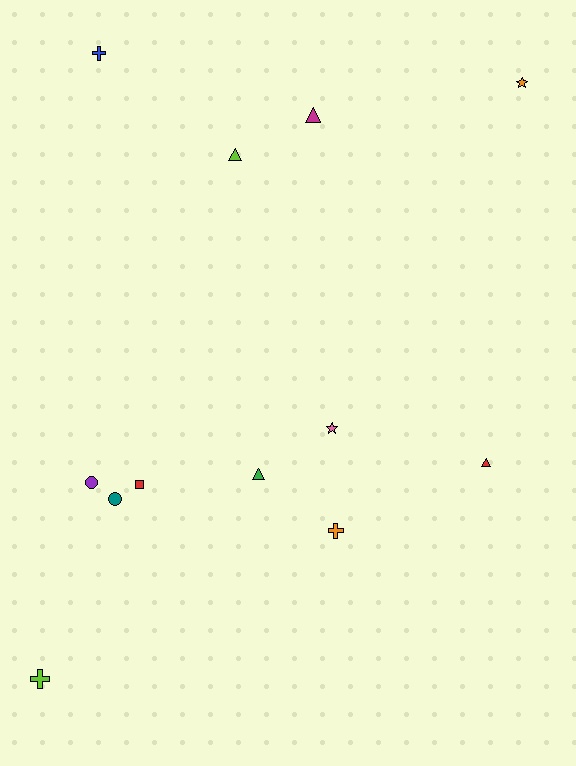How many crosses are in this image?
There are 3 crosses.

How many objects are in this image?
There are 12 objects.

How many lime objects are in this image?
There are 2 lime objects.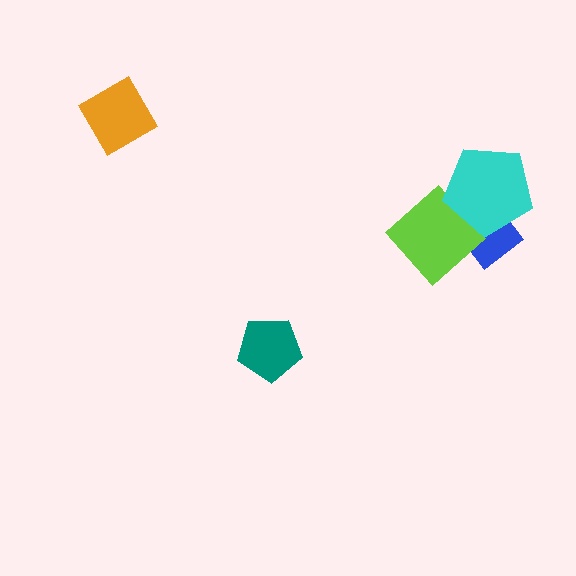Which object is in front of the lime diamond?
The cyan pentagon is in front of the lime diamond.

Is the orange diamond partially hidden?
No, no other shape covers it.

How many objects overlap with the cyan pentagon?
2 objects overlap with the cyan pentagon.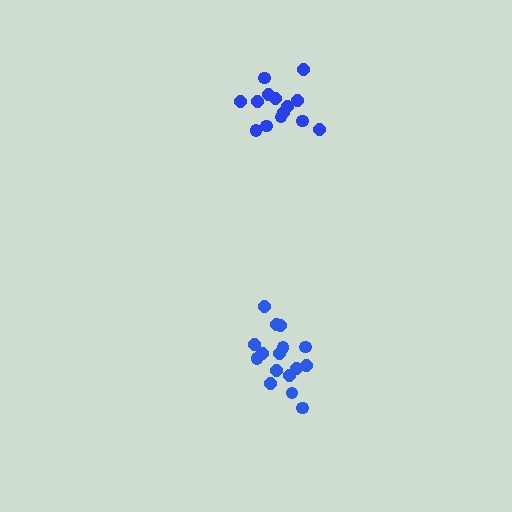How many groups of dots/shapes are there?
There are 2 groups.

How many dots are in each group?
Group 1: 16 dots, Group 2: 14 dots (30 total).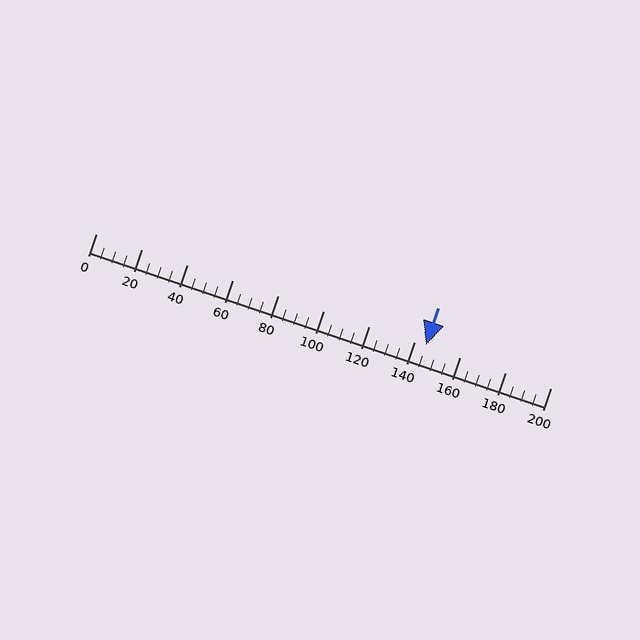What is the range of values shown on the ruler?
The ruler shows values from 0 to 200.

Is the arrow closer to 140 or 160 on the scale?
The arrow is closer to 140.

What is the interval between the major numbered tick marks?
The major tick marks are spaced 20 units apart.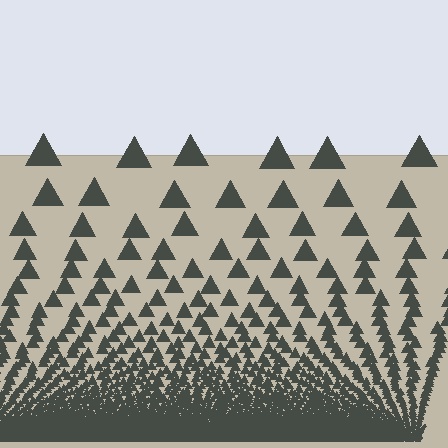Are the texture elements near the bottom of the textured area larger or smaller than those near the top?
Smaller. The gradient is inverted — elements near the bottom are smaller and denser.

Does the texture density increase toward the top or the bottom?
Density increases toward the bottom.